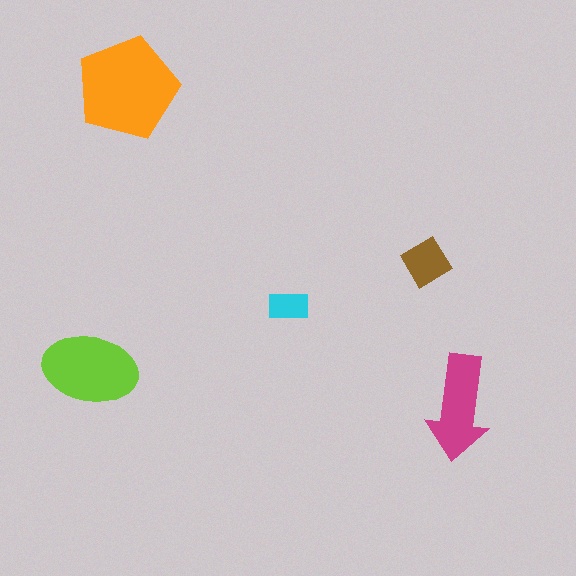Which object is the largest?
The orange pentagon.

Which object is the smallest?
The cyan rectangle.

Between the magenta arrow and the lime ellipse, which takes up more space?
The lime ellipse.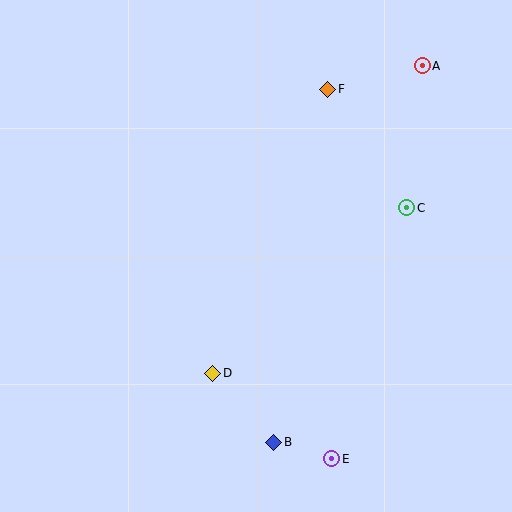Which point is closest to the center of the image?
Point D at (213, 374) is closest to the center.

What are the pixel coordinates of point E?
Point E is at (332, 459).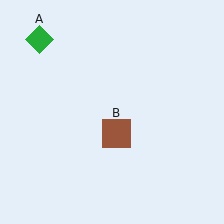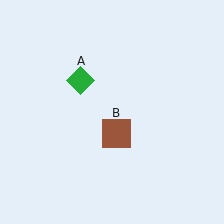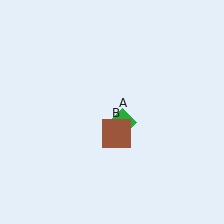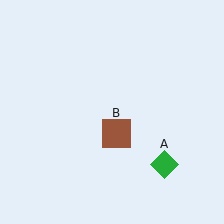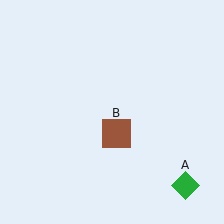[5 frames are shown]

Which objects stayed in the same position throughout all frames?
Brown square (object B) remained stationary.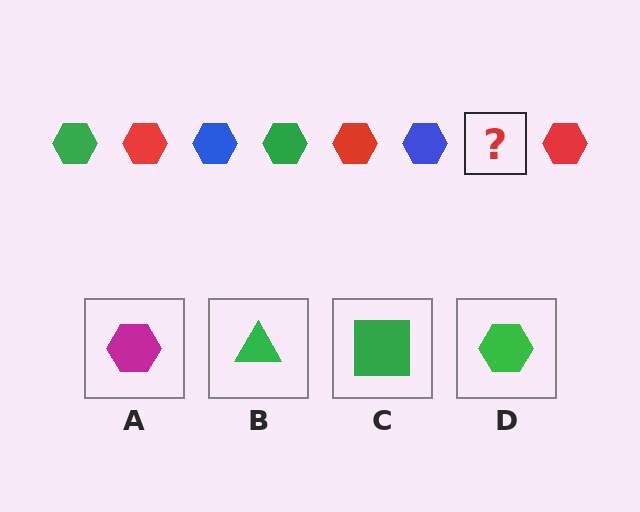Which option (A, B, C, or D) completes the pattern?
D.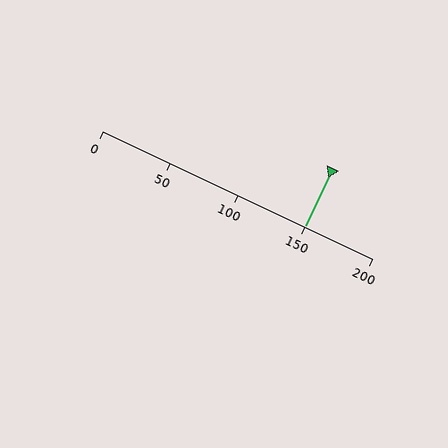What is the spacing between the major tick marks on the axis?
The major ticks are spaced 50 apart.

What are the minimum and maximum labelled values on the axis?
The axis runs from 0 to 200.